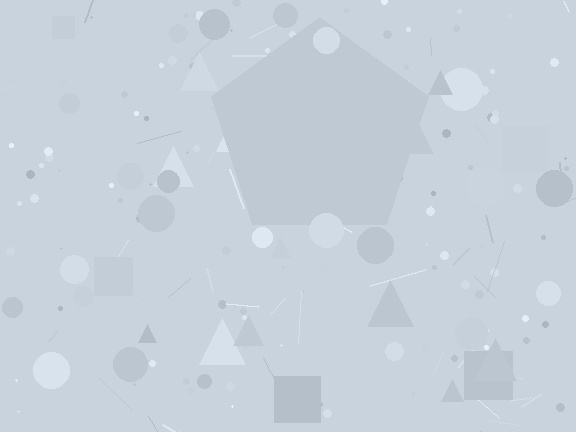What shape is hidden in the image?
A pentagon is hidden in the image.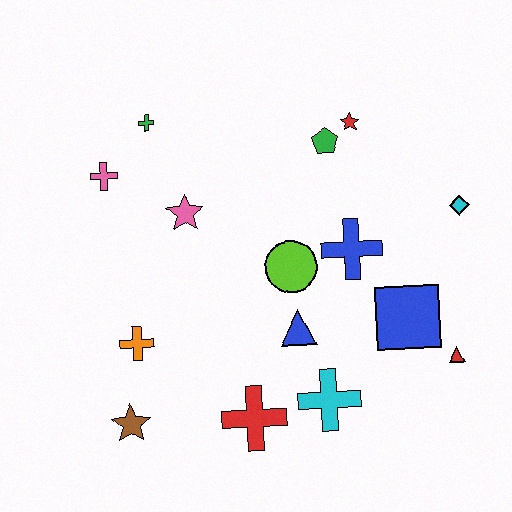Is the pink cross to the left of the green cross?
Yes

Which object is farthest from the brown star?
The cyan diamond is farthest from the brown star.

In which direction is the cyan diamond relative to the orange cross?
The cyan diamond is to the right of the orange cross.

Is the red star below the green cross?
Yes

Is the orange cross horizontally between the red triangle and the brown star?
Yes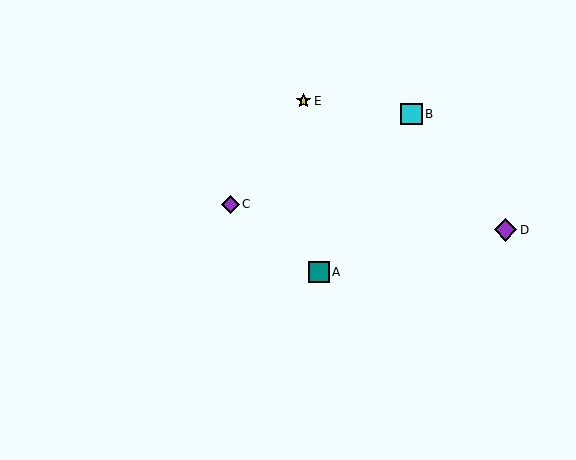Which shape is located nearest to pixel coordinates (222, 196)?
The purple diamond (labeled C) at (230, 204) is nearest to that location.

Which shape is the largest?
The purple diamond (labeled D) is the largest.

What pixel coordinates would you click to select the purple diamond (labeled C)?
Click at (230, 204) to select the purple diamond C.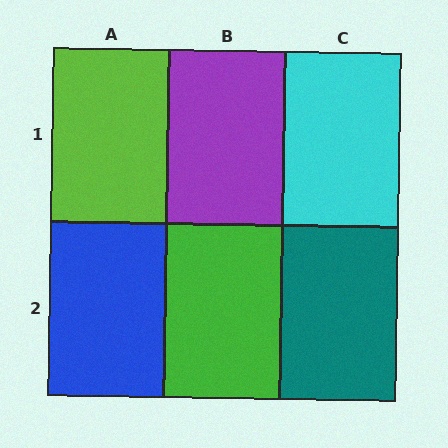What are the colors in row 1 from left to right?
Lime, purple, cyan.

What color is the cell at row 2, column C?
Teal.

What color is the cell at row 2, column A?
Blue.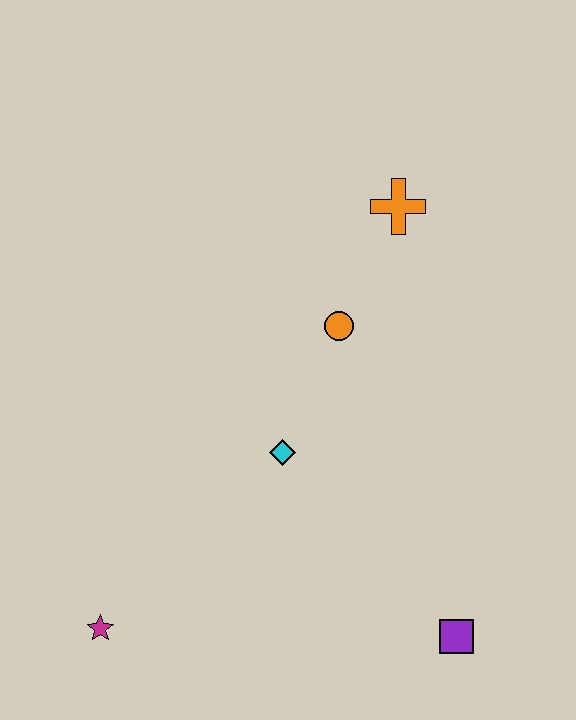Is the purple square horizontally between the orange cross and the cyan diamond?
No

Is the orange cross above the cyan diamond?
Yes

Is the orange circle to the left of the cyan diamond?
No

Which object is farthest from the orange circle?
The magenta star is farthest from the orange circle.